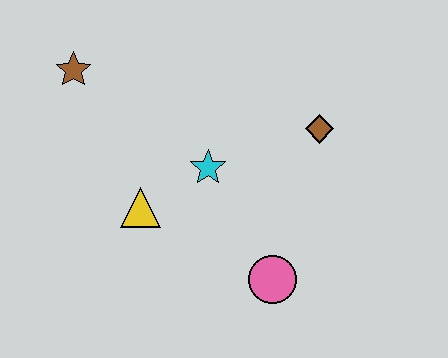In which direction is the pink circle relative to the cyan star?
The pink circle is below the cyan star.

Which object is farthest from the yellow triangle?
The brown diamond is farthest from the yellow triangle.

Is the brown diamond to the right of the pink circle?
Yes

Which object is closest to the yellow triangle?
The cyan star is closest to the yellow triangle.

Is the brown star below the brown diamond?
No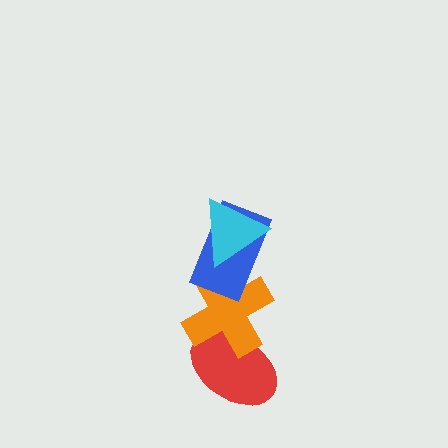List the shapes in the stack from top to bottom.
From top to bottom: the cyan triangle, the blue rectangle, the orange cross, the red ellipse.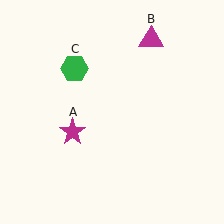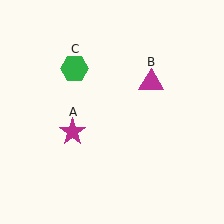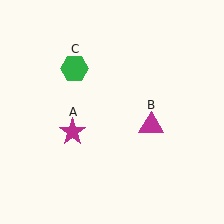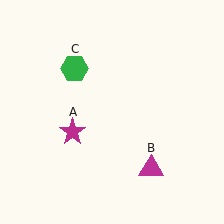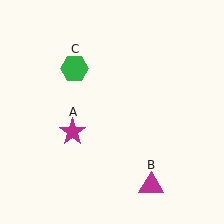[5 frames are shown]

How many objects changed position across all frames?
1 object changed position: magenta triangle (object B).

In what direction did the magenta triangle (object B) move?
The magenta triangle (object B) moved down.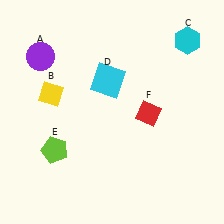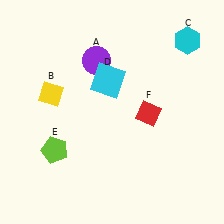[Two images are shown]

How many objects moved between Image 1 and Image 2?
1 object moved between the two images.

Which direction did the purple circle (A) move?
The purple circle (A) moved right.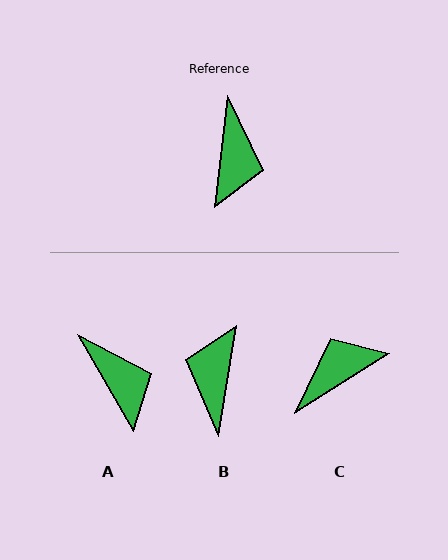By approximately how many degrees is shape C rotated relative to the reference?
Approximately 129 degrees counter-clockwise.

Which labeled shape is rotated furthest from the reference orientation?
B, about 177 degrees away.